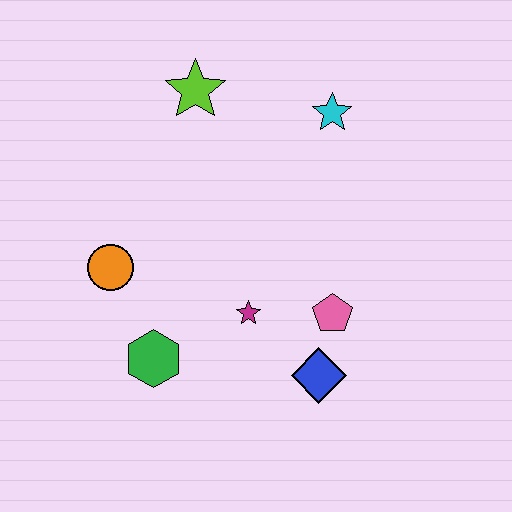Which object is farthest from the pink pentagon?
The lime star is farthest from the pink pentagon.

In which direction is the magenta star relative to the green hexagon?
The magenta star is to the right of the green hexagon.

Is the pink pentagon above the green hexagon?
Yes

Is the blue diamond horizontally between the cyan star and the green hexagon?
Yes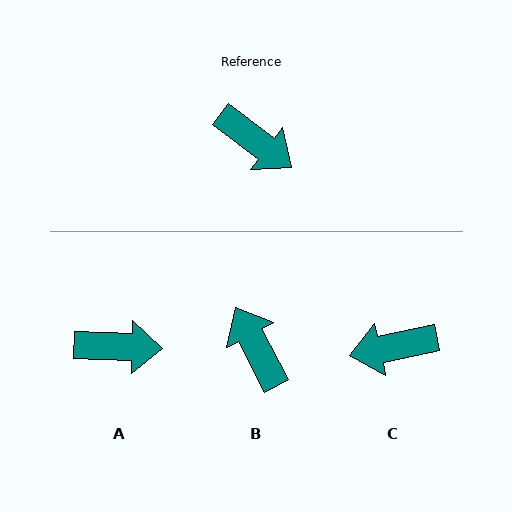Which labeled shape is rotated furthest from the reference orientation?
B, about 155 degrees away.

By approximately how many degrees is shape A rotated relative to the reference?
Approximately 35 degrees counter-clockwise.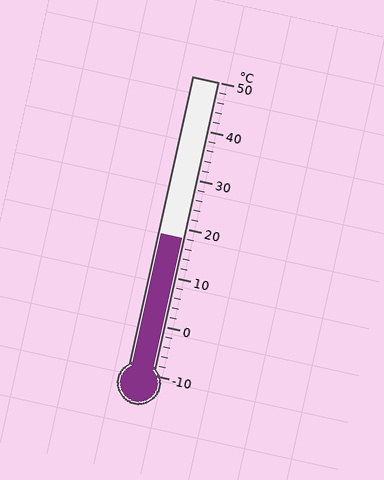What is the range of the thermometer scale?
The thermometer scale ranges from -10°C to 50°C.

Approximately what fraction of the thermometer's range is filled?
The thermometer is filled to approximately 45% of its range.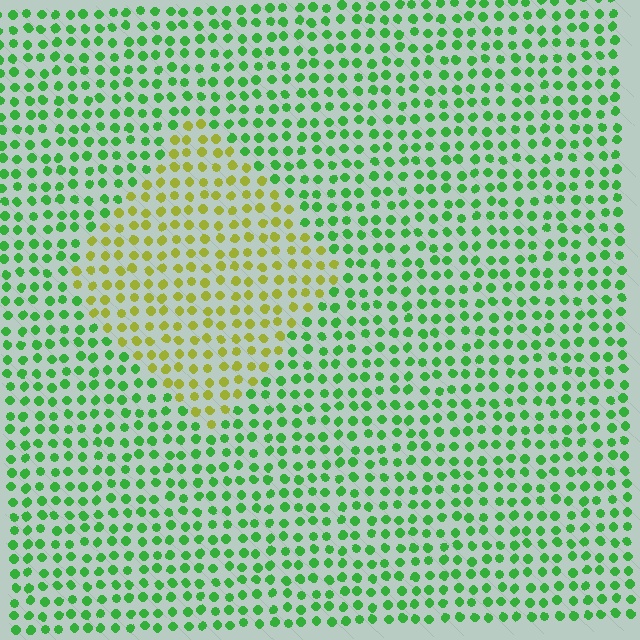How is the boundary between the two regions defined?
The boundary is defined purely by a slight shift in hue (about 54 degrees). Spacing, size, and orientation are identical on both sides.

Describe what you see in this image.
The image is filled with small green elements in a uniform arrangement. A diamond-shaped region is visible where the elements are tinted to a slightly different hue, forming a subtle color boundary.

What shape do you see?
I see a diamond.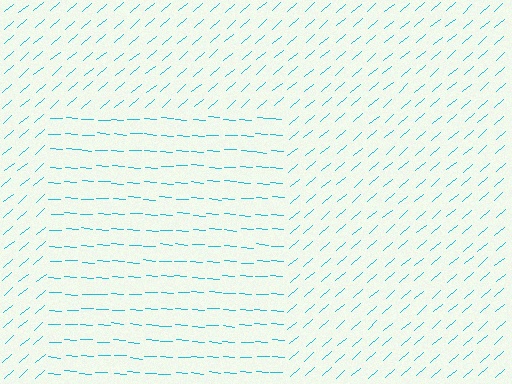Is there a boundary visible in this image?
Yes, there is a texture boundary formed by a change in line orientation.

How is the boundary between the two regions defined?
The boundary is defined purely by a change in line orientation (approximately 45 degrees difference). All lines are the same color and thickness.